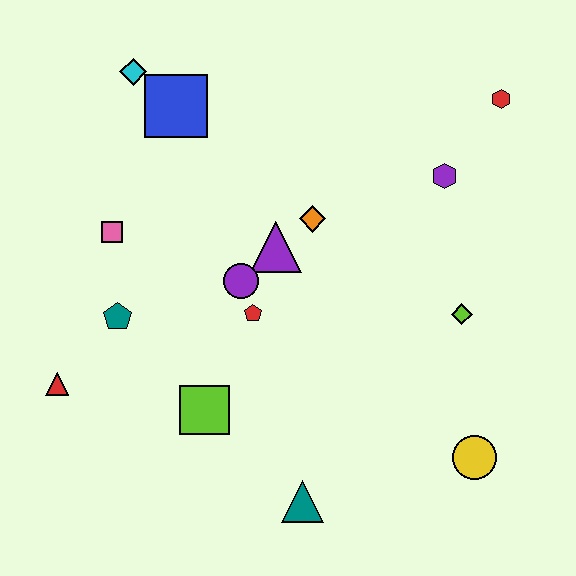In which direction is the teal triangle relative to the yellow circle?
The teal triangle is to the left of the yellow circle.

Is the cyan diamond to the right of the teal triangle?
No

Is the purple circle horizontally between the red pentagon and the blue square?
Yes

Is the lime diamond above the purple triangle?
No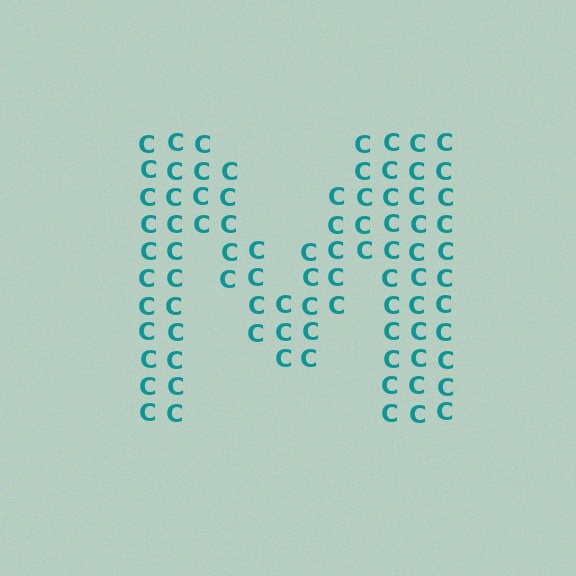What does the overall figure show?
The overall figure shows the letter M.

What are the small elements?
The small elements are letter C's.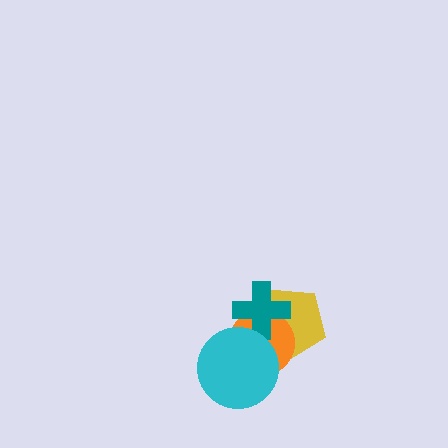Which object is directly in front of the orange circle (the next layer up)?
The teal cross is directly in front of the orange circle.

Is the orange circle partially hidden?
Yes, it is partially covered by another shape.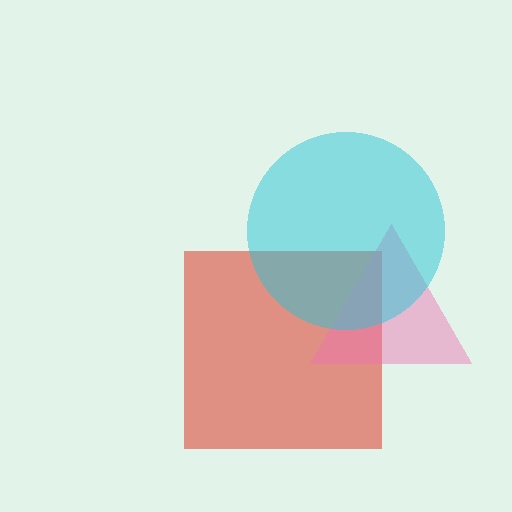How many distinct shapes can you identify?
There are 3 distinct shapes: a red square, a pink triangle, a cyan circle.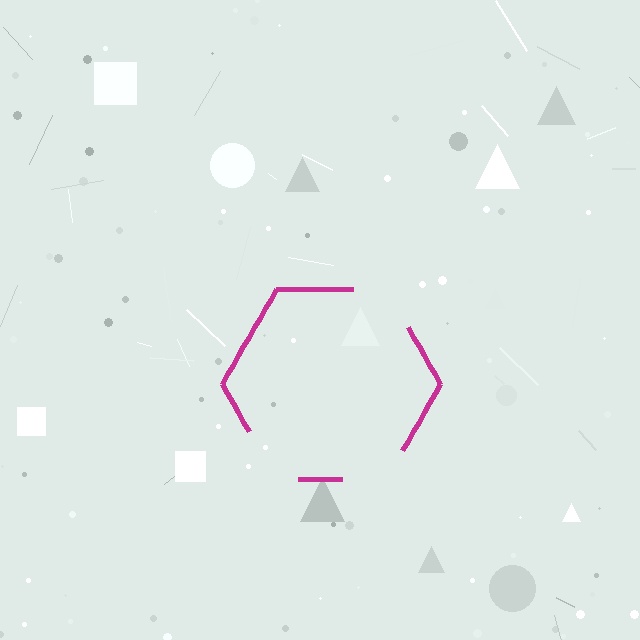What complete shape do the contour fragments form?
The contour fragments form a hexagon.